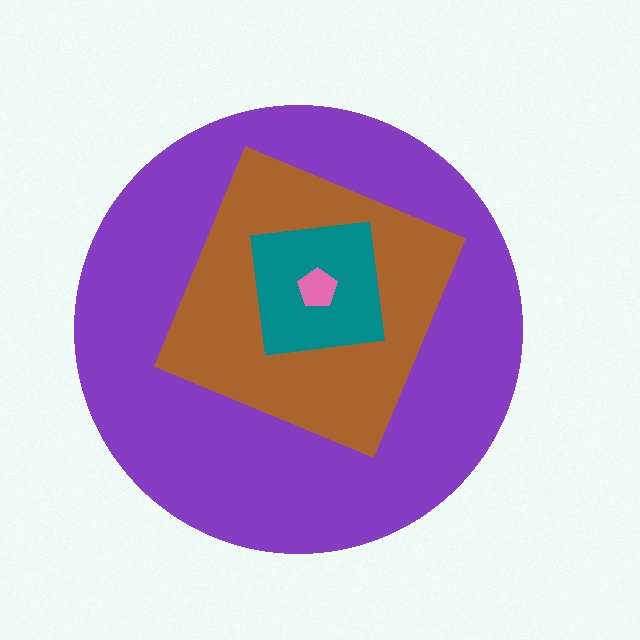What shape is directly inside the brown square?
The teal square.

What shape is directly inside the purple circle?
The brown square.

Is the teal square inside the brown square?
Yes.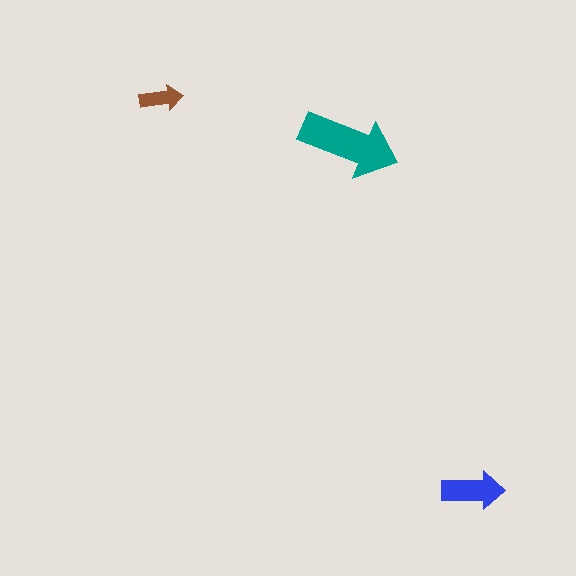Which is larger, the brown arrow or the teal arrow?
The teal one.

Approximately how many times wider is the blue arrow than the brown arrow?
About 1.5 times wider.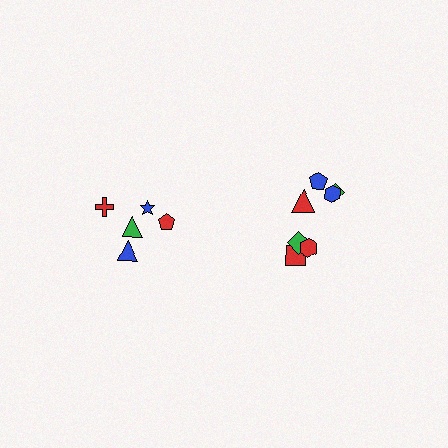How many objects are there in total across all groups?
There are 12 objects.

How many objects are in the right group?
There are 7 objects.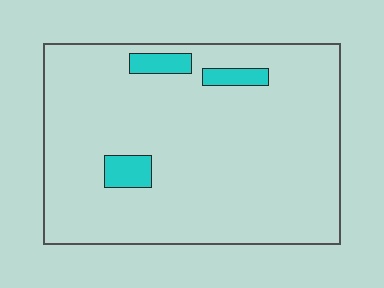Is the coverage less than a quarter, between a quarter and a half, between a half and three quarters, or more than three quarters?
Less than a quarter.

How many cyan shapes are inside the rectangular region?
3.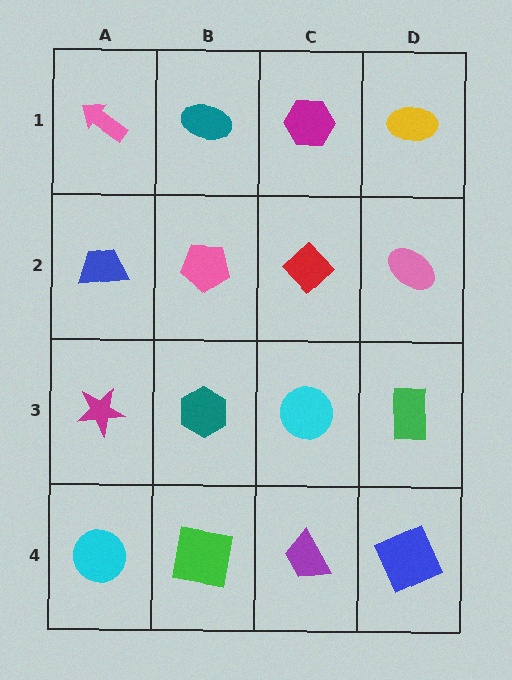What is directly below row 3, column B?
A green square.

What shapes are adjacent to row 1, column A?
A blue trapezoid (row 2, column A), a teal ellipse (row 1, column B).